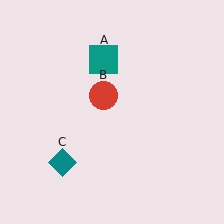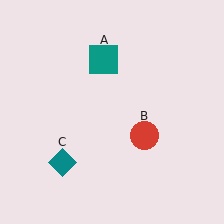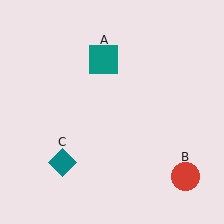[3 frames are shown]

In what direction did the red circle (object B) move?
The red circle (object B) moved down and to the right.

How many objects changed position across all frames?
1 object changed position: red circle (object B).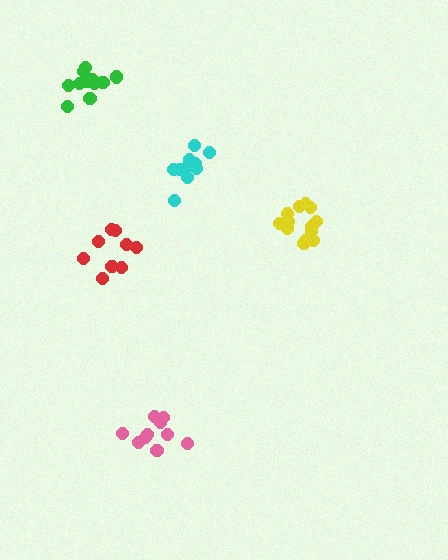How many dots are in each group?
Group 1: 13 dots, Group 2: 9 dots, Group 3: 10 dots, Group 4: 10 dots, Group 5: 14 dots (56 total).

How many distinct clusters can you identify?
There are 5 distinct clusters.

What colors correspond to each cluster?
The clusters are colored: green, red, cyan, pink, yellow.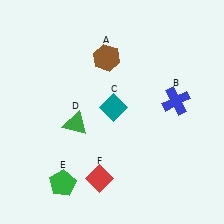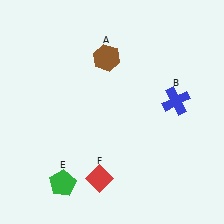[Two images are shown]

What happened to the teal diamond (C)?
The teal diamond (C) was removed in Image 2. It was in the top-right area of Image 1.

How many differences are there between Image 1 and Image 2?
There are 2 differences between the two images.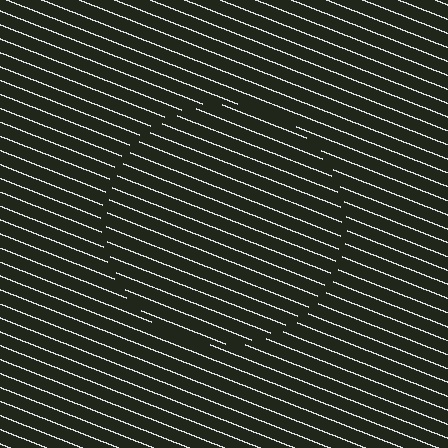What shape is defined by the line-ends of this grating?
An illusory circle. The interior of the shape contains the same grating, shifted by half a period — the contour is defined by the phase discontinuity where line-ends from the inner and outer gratings abut.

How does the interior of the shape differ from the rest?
The interior of the shape contains the same grating, shifted by half a period — the contour is defined by the phase discontinuity where line-ends from the inner and outer gratings abut.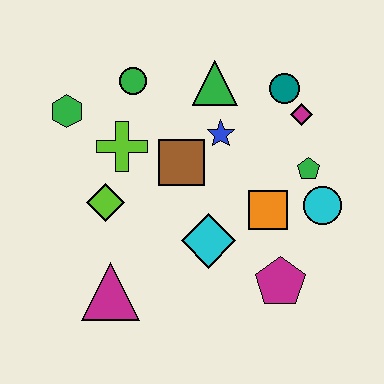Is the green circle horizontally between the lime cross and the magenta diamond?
Yes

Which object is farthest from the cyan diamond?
The green hexagon is farthest from the cyan diamond.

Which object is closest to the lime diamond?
The lime cross is closest to the lime diamond.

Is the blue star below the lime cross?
No